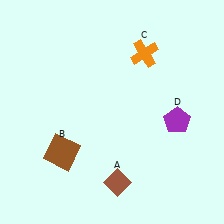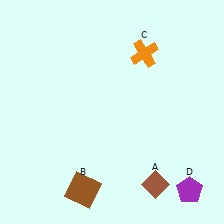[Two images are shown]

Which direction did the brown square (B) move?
The brown square (B) moved down.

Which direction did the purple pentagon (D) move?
The purple pentagon (D) moved down.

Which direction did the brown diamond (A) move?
The brown diamond (A) moved right.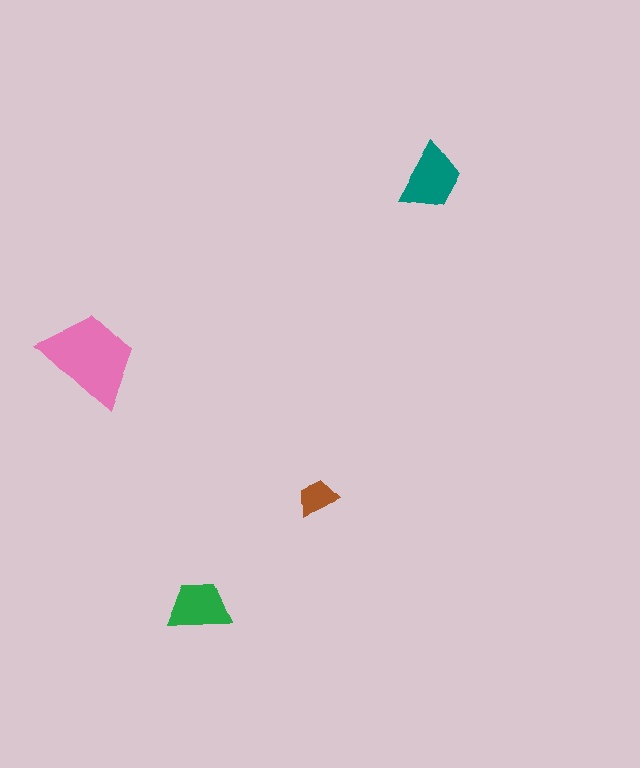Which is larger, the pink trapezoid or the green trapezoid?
The pink one.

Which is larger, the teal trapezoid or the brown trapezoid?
The teal one.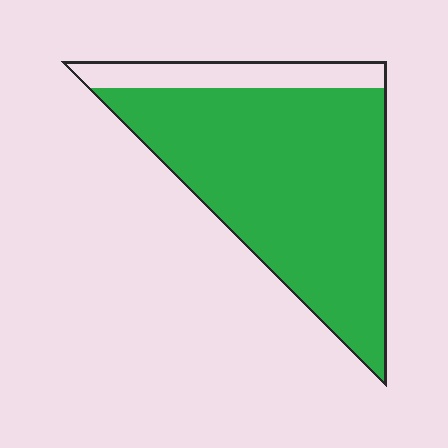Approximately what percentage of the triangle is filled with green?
Approximately 85%.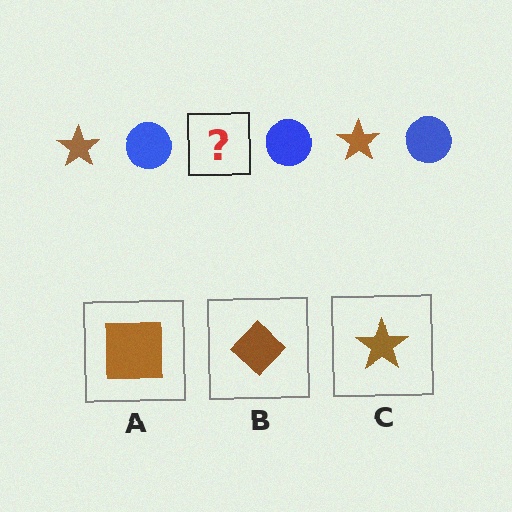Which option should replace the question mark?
Option C.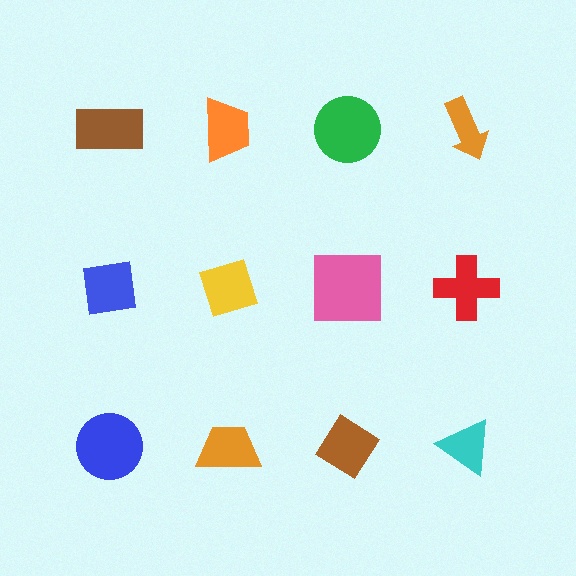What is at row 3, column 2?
An orange trapezoid.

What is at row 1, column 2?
An orange trapezoid.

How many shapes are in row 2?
4 shapes.